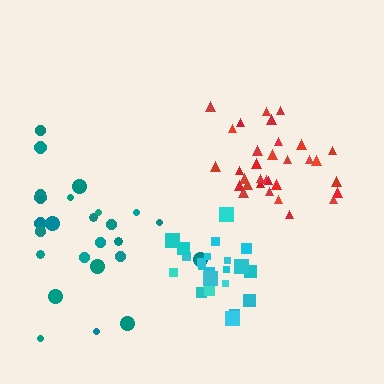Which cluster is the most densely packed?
Cyan.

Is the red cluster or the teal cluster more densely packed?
Red.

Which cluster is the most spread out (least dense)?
Teal.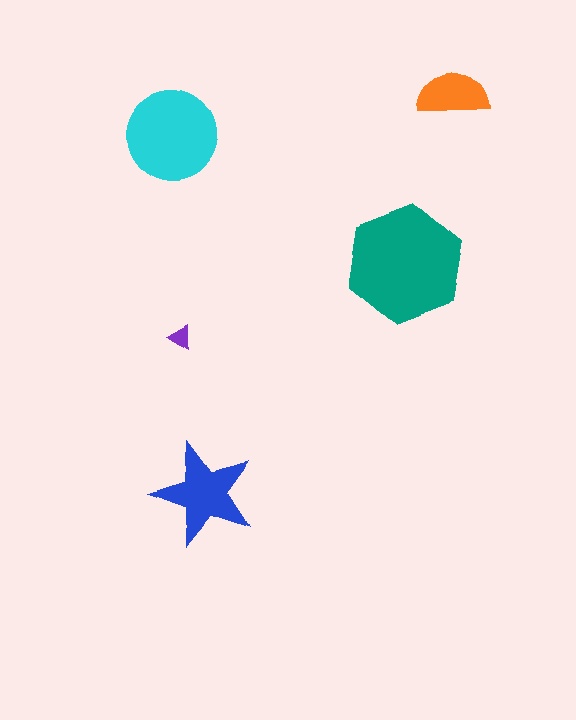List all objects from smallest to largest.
The purple triangle, the orange semicircle, the blue star, the cyan circle, the teal hexagon.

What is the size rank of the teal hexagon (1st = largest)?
1st.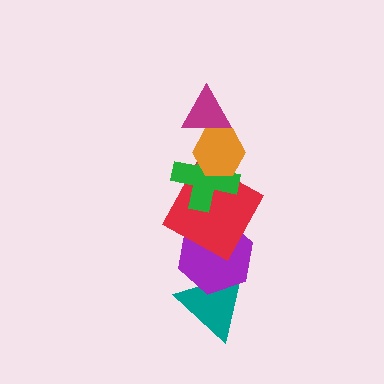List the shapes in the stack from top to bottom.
From top to bottom: the magenta triangle, the orange hexagon, the green cross, the red square, the purple hexagon, the teal triangle.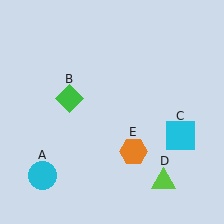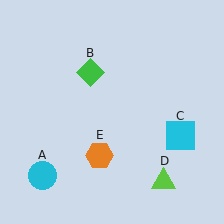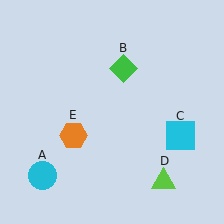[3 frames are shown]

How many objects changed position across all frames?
2 objects changed position: green diamond (object B), orange hexagon (object E).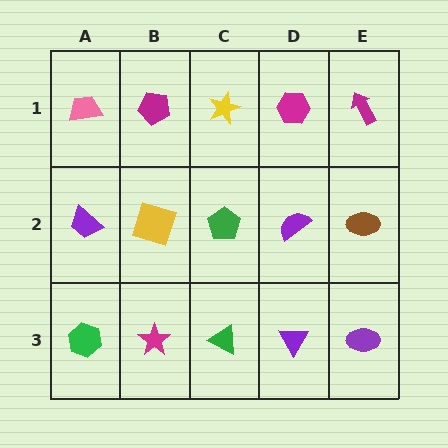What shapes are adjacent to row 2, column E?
A magenta arrow (row 1, column E), a purple ellipse (row 3, column E), a purple semicircle (row 2, column D).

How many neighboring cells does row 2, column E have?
3.